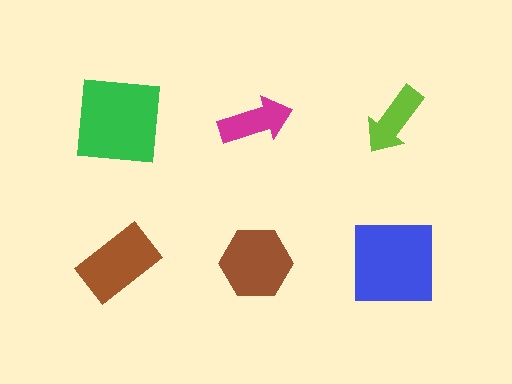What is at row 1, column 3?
A lime arrow.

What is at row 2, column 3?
A blue square.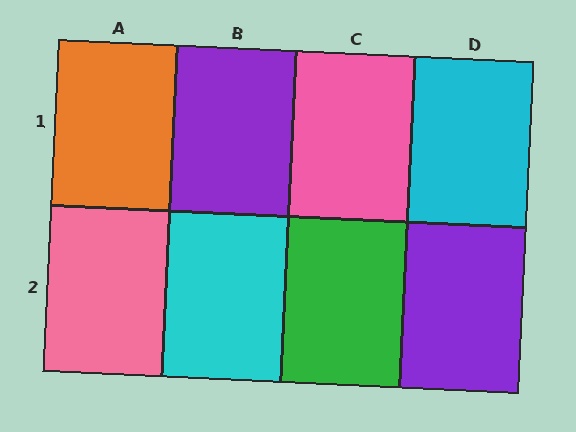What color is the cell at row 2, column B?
Cyan.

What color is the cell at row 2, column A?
Pink.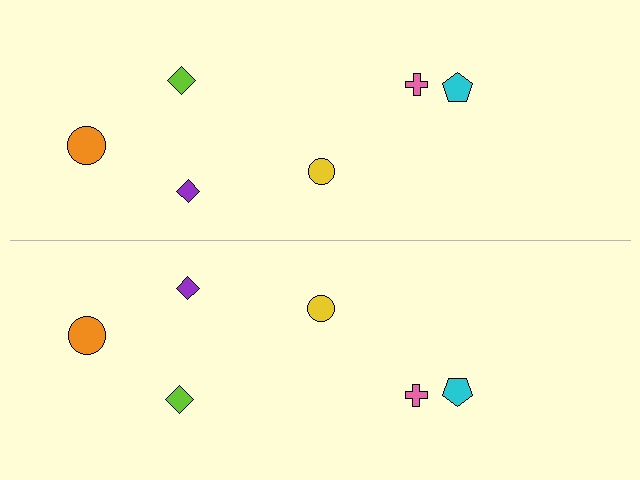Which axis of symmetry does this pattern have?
The pattern has a horizontal axis of symmetry running through the center of the image.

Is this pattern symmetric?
Yes, this pattern has bilateral (reflection) symmetry.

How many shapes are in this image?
There are 12 shapes in this image.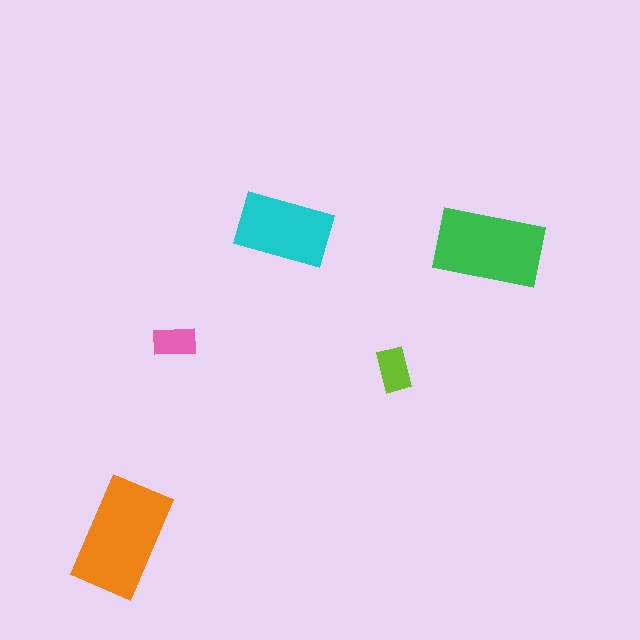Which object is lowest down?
The orange rectangle is bottommost.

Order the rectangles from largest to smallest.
the orange one, the green one, the cyan one, the lime one, the pink one.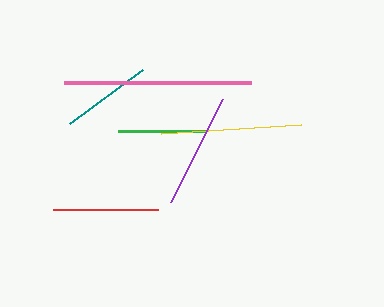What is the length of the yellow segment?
The yellow segment is approximately 140 pixels long.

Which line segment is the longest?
The pink line is the longest at approximately 187 pixels.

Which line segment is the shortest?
The green line is the shortest at approximately 87 pixels.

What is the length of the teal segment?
The teal segment is approximately 91 pixels long.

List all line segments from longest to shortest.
From longest to shortest: pink, yellow, purple, red, teal, green.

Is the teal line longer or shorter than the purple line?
The purple line is longer than the teal line.